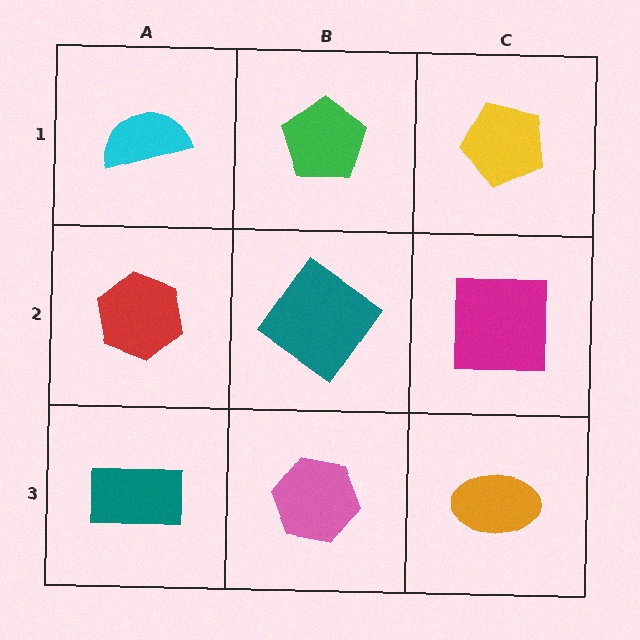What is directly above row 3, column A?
A red hexagon.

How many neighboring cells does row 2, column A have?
3.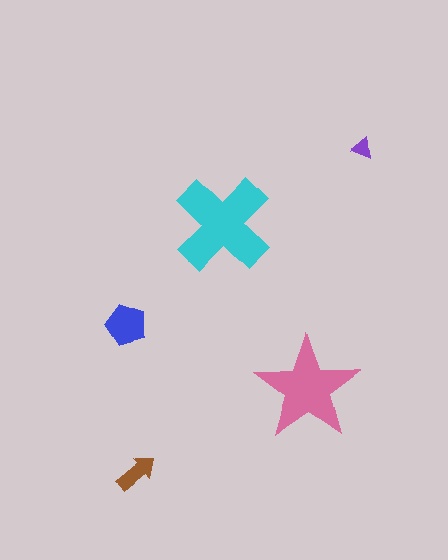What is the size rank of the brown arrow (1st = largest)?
4th.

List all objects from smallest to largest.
The purple triangle, the brown arrow, the blue pentagon, the pink star, the cyan cross.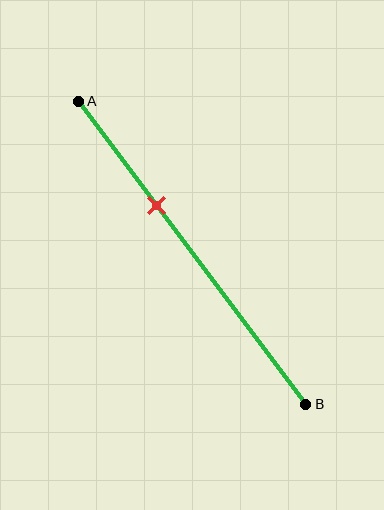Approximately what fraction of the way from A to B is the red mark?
The red mark is approximately 35% of the way from A to B.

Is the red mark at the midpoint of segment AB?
No, the mark is at about 35% from A, not at the 50% midpoint.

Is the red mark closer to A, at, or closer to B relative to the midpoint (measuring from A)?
The red mark is closer to point A than the midpoint of segment AB.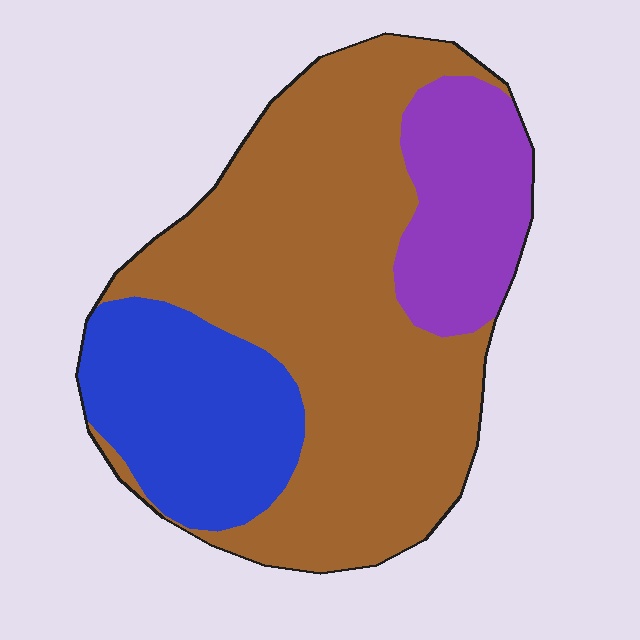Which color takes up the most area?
Brown, at roughly 60%.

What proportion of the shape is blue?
Blue takes up between a sixth and a third of the shape.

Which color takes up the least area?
Purple, at roughly 15%.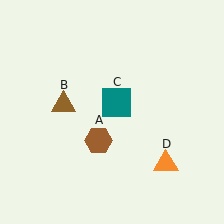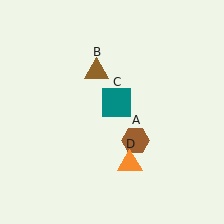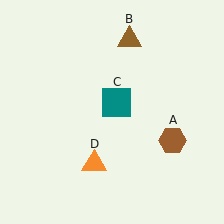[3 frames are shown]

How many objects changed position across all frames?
3 objects changed position: brown hexagon (object A), brown triangle (object B), orange triangle (object D).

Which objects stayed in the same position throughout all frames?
Teal square (object C) remained stationary.